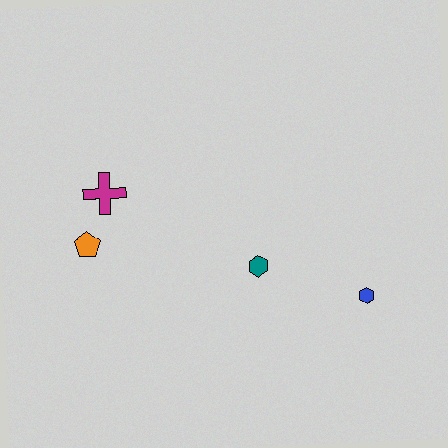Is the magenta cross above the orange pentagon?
Yes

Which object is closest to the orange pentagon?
The magenta cross is closest to the orange pentagon.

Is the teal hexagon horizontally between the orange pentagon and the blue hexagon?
Yes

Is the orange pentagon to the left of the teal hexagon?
Yes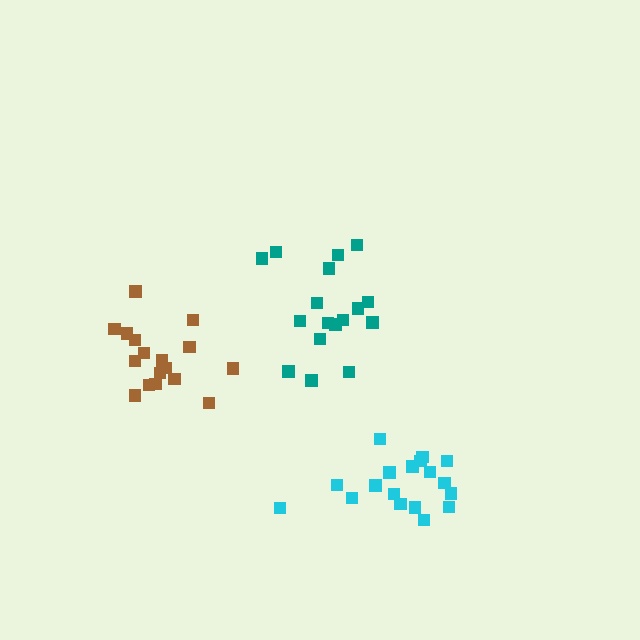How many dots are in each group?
Group 1: 18 dots, Group 2: 17 dots, Group 3: 17 dots (52 total).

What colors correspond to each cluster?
The clusters are colored: cyan, brown, teal.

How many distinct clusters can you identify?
There are 3 distinct clusters.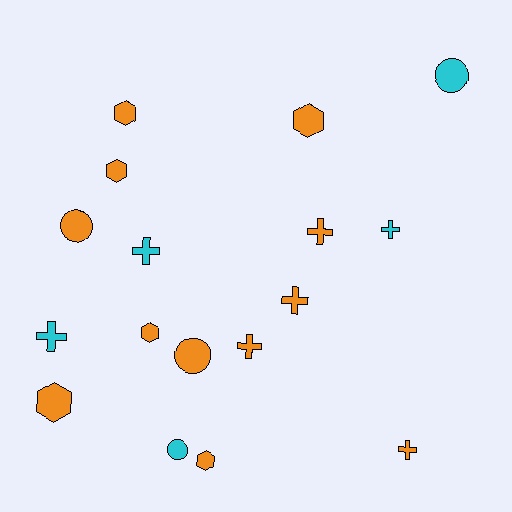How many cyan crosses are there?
There are 3 cyan crosses.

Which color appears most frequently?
Orange, with 12 objects.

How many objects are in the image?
There are 17 objects.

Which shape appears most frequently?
Cross, with 7 objects.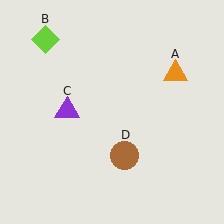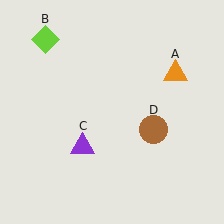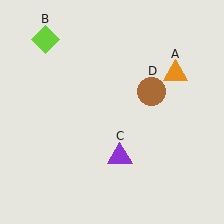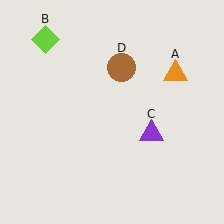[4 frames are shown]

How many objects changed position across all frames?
2 objects changed position: purple triangle (object C), brown circle (object D).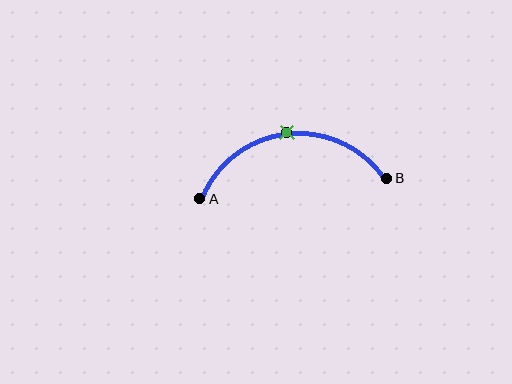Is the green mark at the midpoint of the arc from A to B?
Yes. The green mark lies on the arc at equal arc-length from both A and B — it is the arc midpoint.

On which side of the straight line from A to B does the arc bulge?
The arc bulges above the straight line connecting A and B.